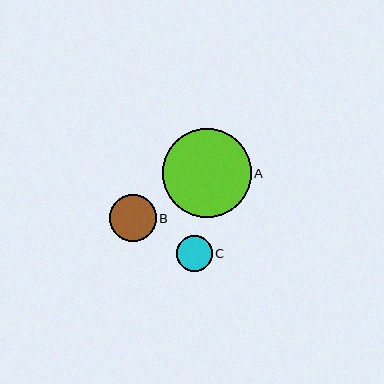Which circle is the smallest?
Circle C is the smallest with a size of approximately 36 pixels.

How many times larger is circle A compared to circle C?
Circle A is approximately 2.5 times the size of circle C.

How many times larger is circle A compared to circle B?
Circle A is approximately 1.9 times the size of circle B.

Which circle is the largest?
Circle A is the largest with a size of approximately 89 pixels.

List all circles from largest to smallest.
From largest to smallest: A, B, C.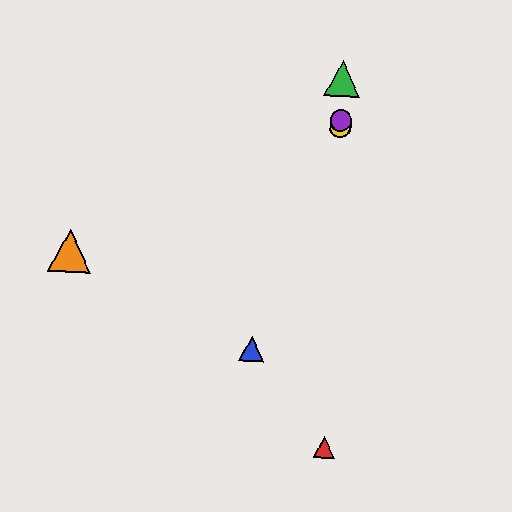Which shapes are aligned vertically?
The red triangle, the green triangle, the yellow circle, the purple circle are aligned vertically.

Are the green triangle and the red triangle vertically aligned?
Yes, both are at x≈343.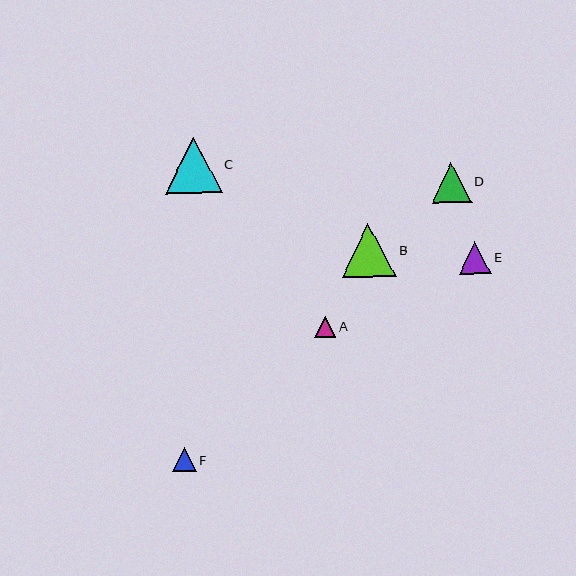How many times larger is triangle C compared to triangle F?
Triangle C is approximately 2.3 times the size of triangle F.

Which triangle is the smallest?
Triangle A is the smallest with a size of approximately 21 pixels.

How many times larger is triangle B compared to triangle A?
Triangle B is approximately 2.5 times the size of triangle A.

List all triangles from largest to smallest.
From largest to smallest: C, B, D, E, F, A.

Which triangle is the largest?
Triangle C is the largest with a size of approximately 57 pixels.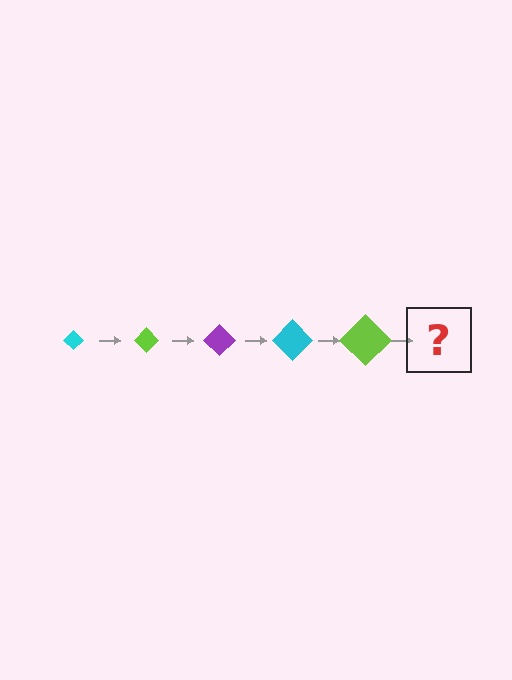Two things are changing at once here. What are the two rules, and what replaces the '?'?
The two rules are that the diamond grows larger each step and the color cycles through cyan, lime, and purple. The '?' should be a purple diamond, larger than the previous one.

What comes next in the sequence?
The next element should be a purple diamond, larger than the previous one.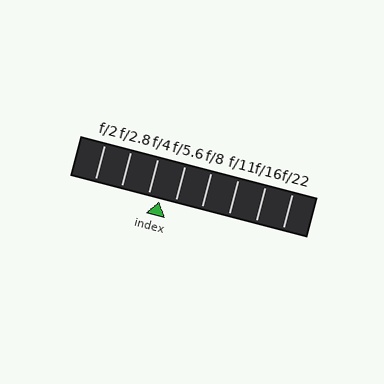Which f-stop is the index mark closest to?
The index mark is closest to f/4.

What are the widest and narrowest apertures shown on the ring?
The widest aperture shown is f/2 and the narrowest is f/22.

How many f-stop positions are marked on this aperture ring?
There are 8 f-stop positions marked.